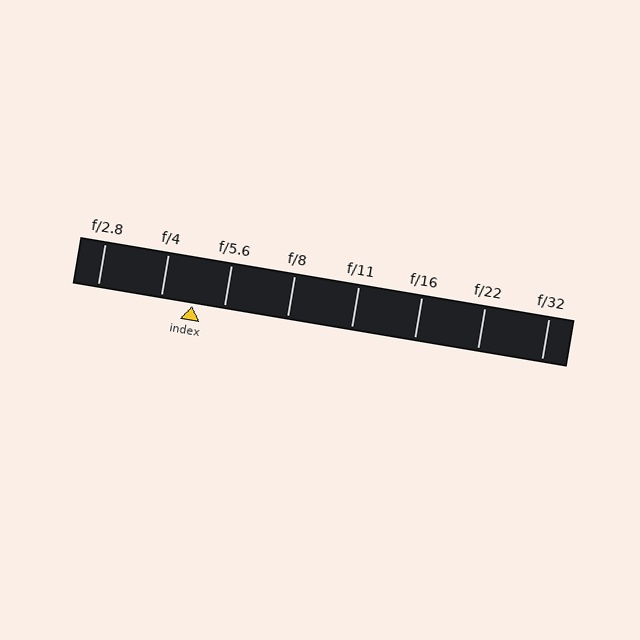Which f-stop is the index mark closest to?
The index mark is closest to f/4.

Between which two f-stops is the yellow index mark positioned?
The index mark is between f/4 and f/5.6.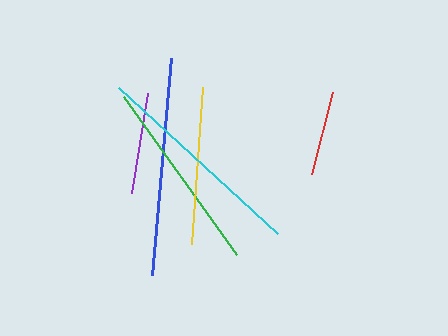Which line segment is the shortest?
The red line is the shortest at approximately 85 pixels.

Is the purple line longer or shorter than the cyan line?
The cyan line is longer than the purple line.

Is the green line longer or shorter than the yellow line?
The green line is longer than the yellow line.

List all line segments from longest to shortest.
From longest to shortest: blue, cyan, green, yellow, purple, red.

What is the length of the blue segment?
The blue segment is approximately 218 pixels long.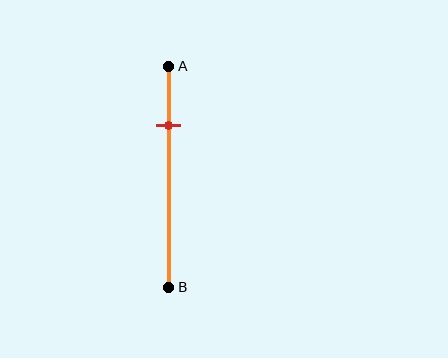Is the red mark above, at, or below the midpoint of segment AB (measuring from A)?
The red mark is above the midpoint of segment AB.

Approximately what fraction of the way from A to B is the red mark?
The red mark is approximately 25% of the way from A to B.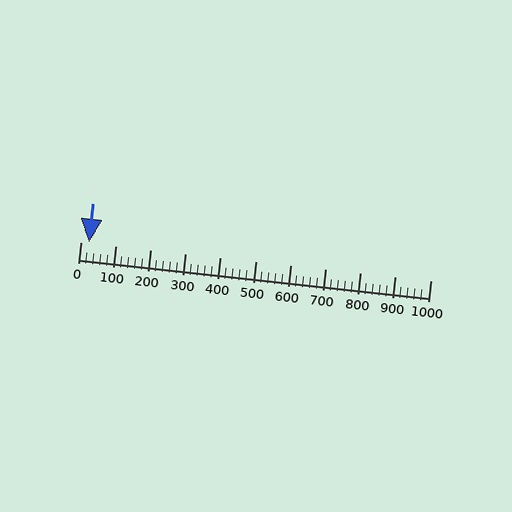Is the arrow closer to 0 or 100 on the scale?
The arrow is closer to 0.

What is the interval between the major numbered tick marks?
The major tick marks are spaced 100 units apart.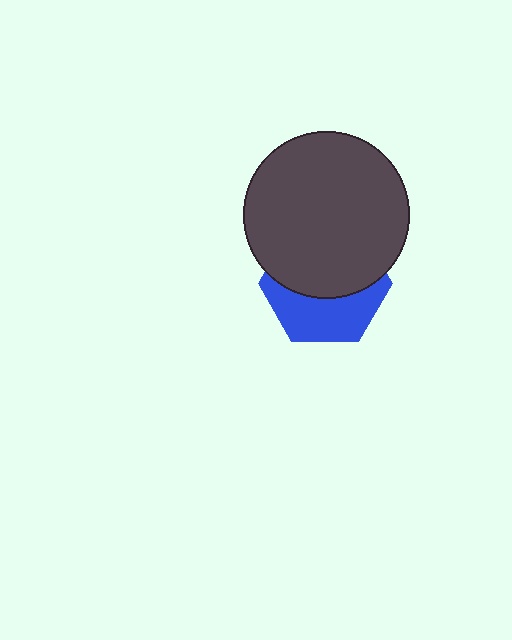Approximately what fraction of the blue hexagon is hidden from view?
Roughly 57% of the blue hexagon is hidden behind the dark gray circle.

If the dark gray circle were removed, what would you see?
You would see the complete blue hexagon.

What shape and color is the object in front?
The object in front is a dark gray circle.